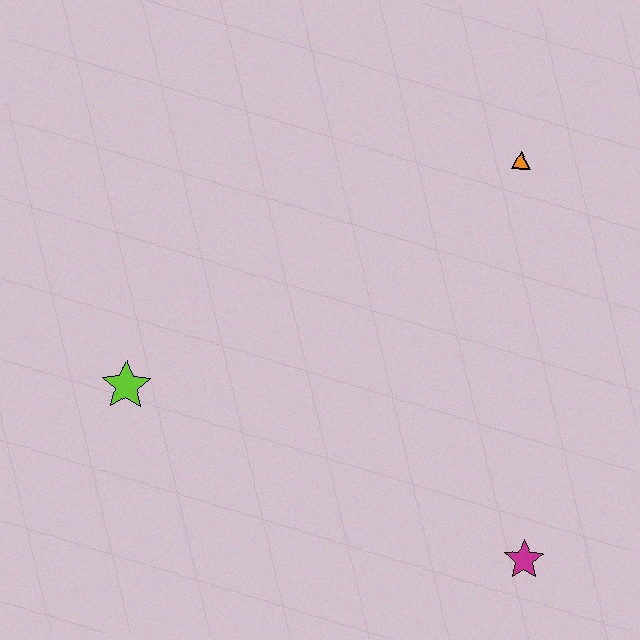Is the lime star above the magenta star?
Yes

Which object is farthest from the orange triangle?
The lime star is farthest from the orange triangle.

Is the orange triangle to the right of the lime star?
Yes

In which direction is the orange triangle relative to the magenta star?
The orange triangle is above the magenta star.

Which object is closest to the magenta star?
The orange triangle is closest to the magenta star.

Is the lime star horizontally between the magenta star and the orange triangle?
No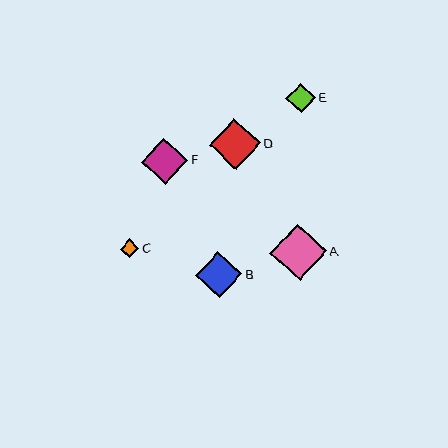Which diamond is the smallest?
Diamond C is the smallest with a size of approximately 18 pixels.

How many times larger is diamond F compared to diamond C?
Diamond F is approximately 2.5 times the size of diamond C.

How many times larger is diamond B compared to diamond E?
Diamond B is approximately 1.6 times the size of diamond E.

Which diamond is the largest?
Diamond A is the largest with a size of approximately 57 pixels.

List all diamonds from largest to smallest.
From largest to smallest: A, D, B, F, E, C.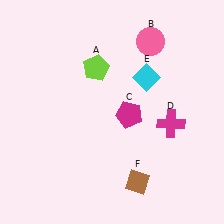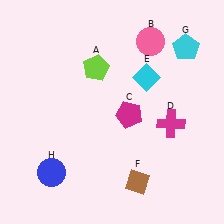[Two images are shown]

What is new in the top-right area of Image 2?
A cyan pentagon (G) was added in the top-right area of Image 2.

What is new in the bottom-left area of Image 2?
A blue circle (H) was added in the bottom-left area of Image 2.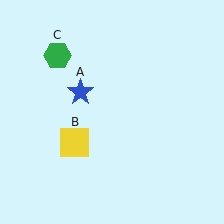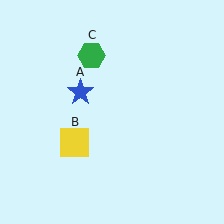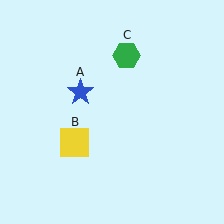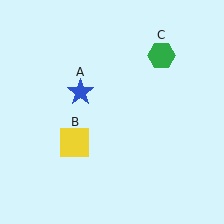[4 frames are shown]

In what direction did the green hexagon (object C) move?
The green hexagon (object C) moved right.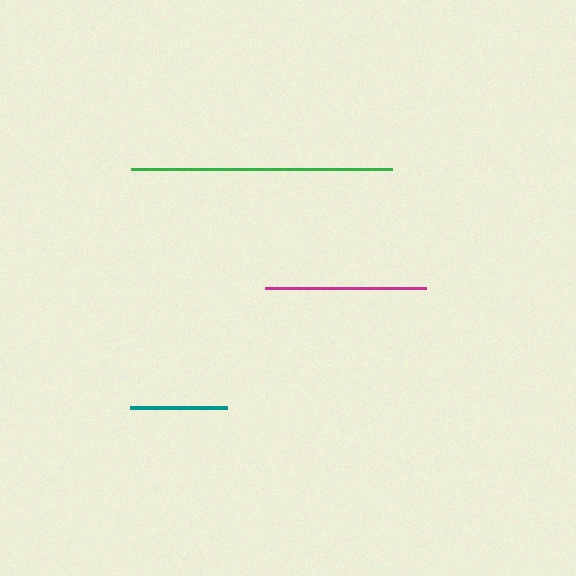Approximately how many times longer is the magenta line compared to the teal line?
The magenta line is approximately 1.7 times the length of the teal line.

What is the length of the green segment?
The green segment is approximately 262 pixels long.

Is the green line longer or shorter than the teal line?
The green line is longer than the teal line.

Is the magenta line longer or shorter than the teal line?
The magenta line is longer than the teal line.